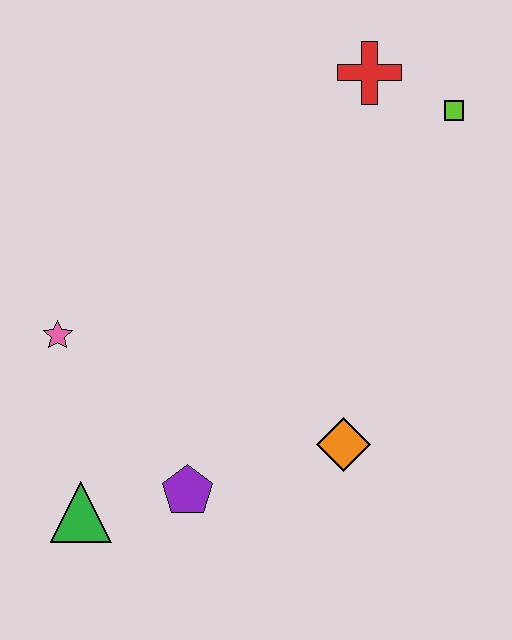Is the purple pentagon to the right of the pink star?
Yes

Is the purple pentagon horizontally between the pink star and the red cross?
Yes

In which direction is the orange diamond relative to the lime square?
The orange diamond is below the lime square.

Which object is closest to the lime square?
The red cross is closest to the lime square.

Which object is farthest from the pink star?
The lime square is farthest from the pink star.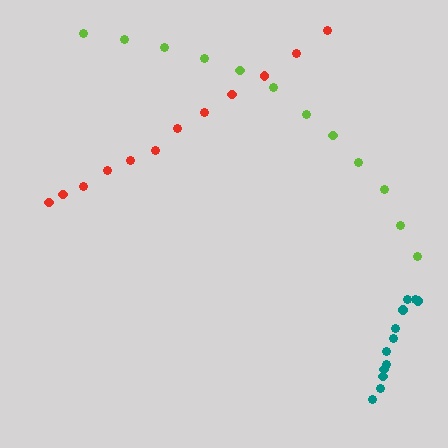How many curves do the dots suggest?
There are 3 distinct paths.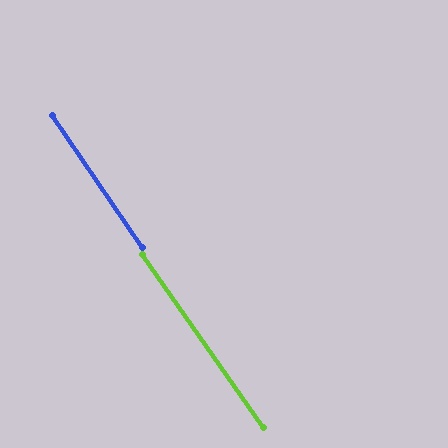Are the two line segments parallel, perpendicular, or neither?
Parallel — their directions differ by only 0.8°.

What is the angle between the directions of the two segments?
Approximately 1 degree.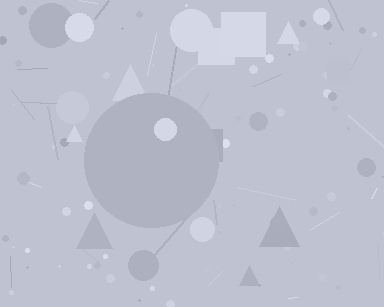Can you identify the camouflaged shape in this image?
The camouflaged shape is a circle.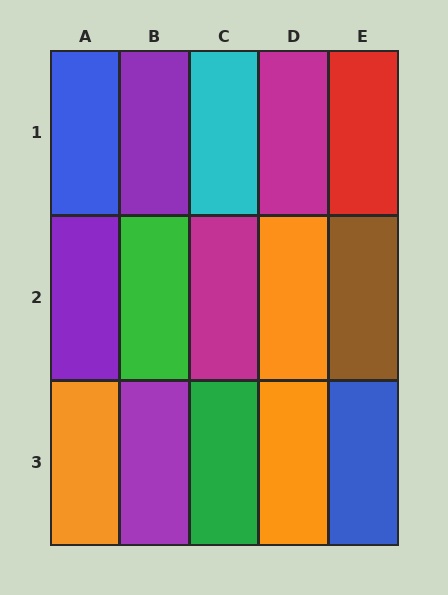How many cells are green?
2 cells are green.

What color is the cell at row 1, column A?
Blue.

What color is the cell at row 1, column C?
Cyan.